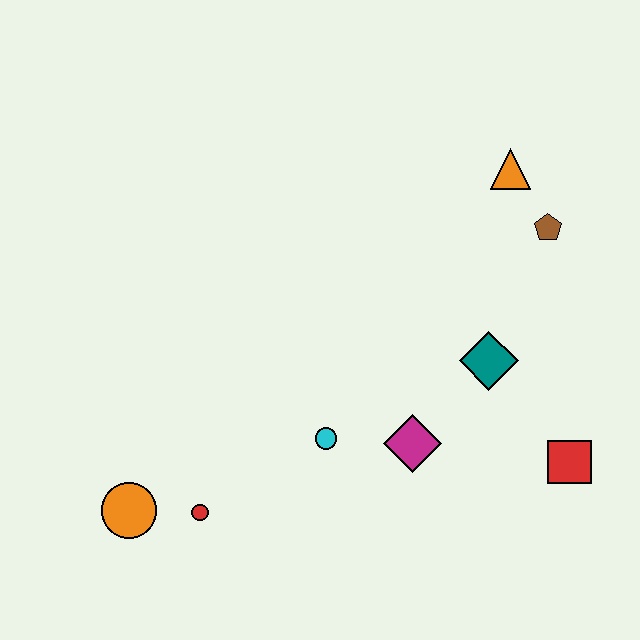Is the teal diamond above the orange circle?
Yes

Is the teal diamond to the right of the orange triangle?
No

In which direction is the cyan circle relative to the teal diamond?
The cyan circle is to the left of the teal diamond.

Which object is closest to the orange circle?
The red circle is closest to the orange circle.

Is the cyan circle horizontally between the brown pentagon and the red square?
No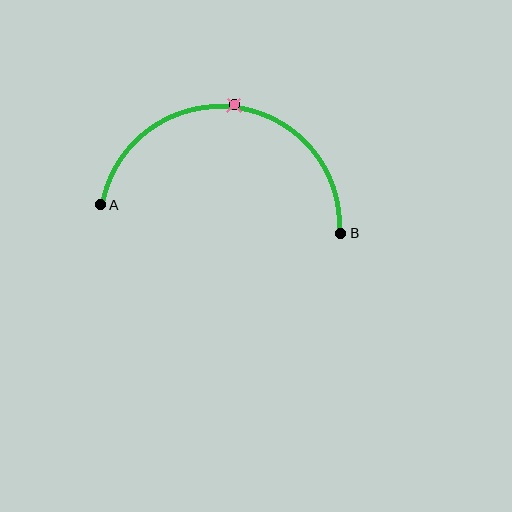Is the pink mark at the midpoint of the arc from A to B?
Yes. The pink mark lies on the arc at equal arc-length from both A and B — it is the arc midpoint.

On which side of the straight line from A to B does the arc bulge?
The arc bulges above the straight line connecting A and B.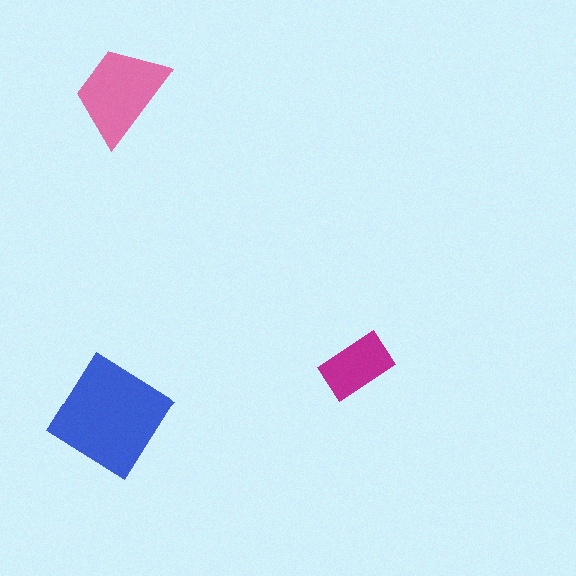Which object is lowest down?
The blue diamond is bottommost.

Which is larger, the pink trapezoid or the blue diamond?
The blue diamond.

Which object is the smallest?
The magenta rectangle.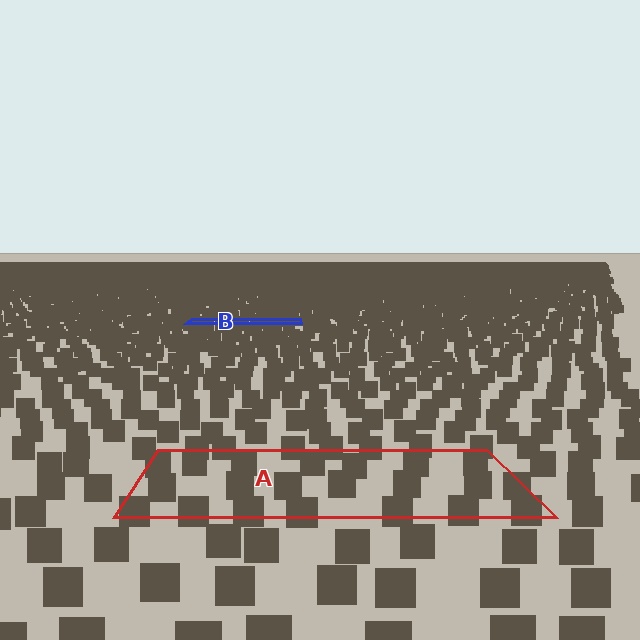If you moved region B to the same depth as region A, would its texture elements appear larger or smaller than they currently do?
They would appear larger. At a closer depth, the same texture elements are projected at a bigger on-screen size.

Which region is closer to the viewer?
Region A is closer. The texture elements there are larger and more spread out.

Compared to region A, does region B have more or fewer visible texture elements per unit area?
Region B has more texture elements per unit area — they are packed more densely because it is farther away.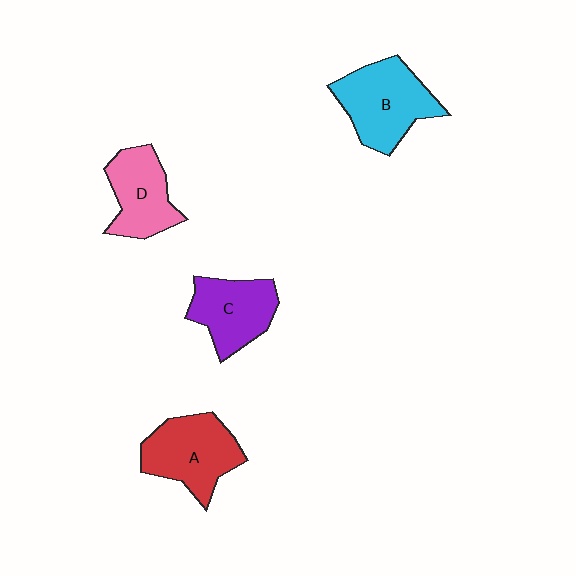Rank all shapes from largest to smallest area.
From largest to smallest: B (cyan), A (red), C (purple), D (pink).